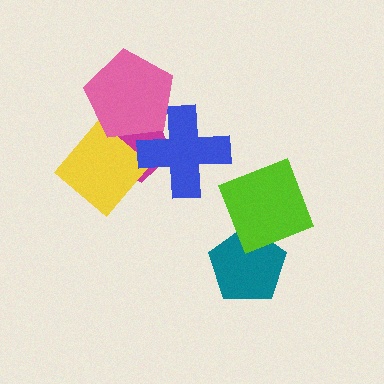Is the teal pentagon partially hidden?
Yes, it is partially covered by another shape.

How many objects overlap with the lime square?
1 object overlaps with the lime square.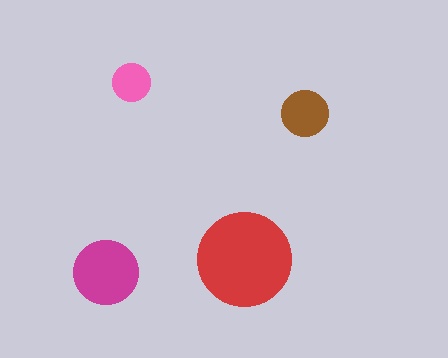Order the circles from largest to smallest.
the red one, the magenta one, the brown one, the pink one.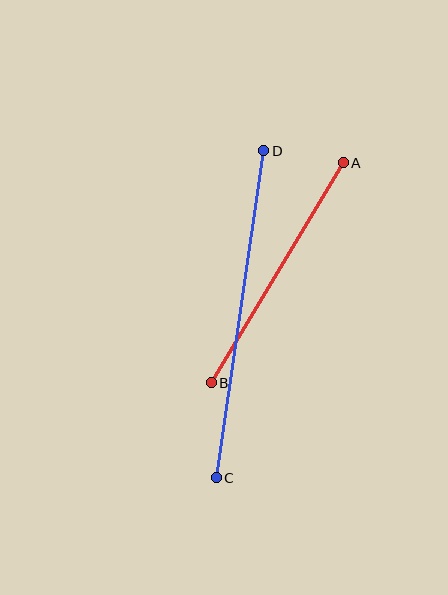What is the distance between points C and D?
The distance is approximately 330 pixels.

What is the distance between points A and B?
The distance is approximately 257 pixels.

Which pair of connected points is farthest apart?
Points C and D are farthest apart.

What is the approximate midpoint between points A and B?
The midpoint is at approximately (277, 273) pixels.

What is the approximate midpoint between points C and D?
The midpoint is at approximately (240, 314) pixels.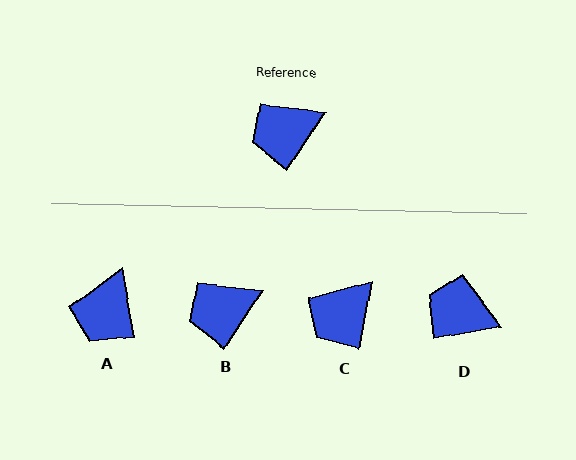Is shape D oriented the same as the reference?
No, it is off by about 46 degrees.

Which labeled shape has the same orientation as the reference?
B.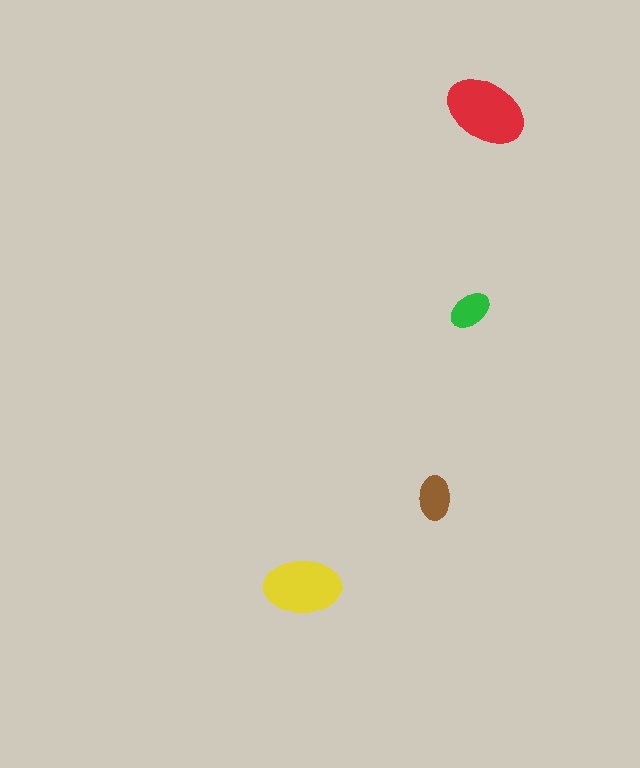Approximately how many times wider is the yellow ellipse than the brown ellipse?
About 1.5 times wider.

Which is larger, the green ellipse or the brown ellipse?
The brown one.